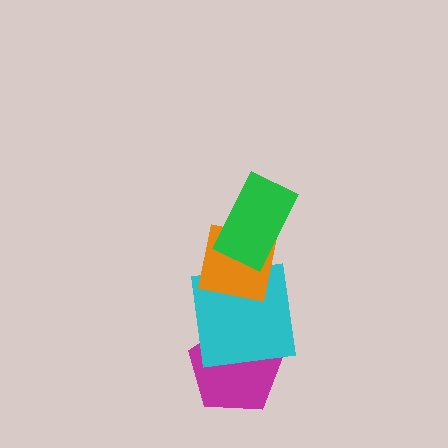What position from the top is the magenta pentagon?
The magenta pentagon is 4th from the top.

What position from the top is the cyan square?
The cyan square is 3rd from the top.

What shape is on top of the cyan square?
The orange square is on top of the cyan square.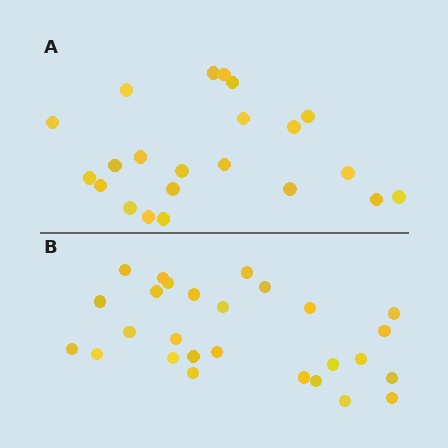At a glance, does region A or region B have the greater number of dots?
Region B (the bottom region) has more dots.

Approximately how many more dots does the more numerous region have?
Region B has about 5 more dots than region A.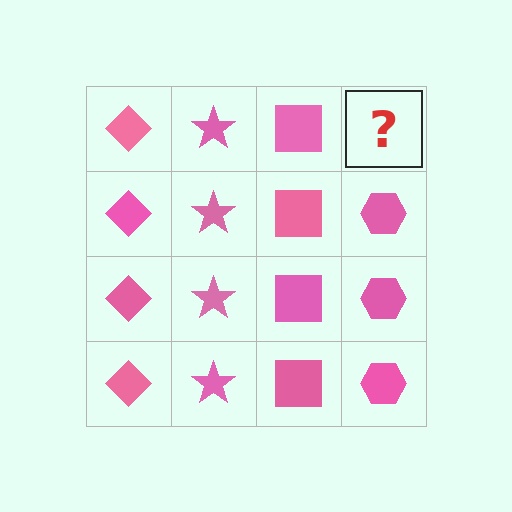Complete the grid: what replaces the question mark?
The question mark should be replaced with a pink hexagon.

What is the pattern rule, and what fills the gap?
The rule is that each column has a consistent shape. The gap should be filled with a pink hexagon.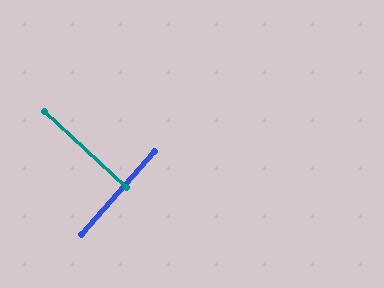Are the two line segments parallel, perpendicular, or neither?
Perpendicular — they meet at approximately 89°.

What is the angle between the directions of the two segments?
Approximately 89 degrees.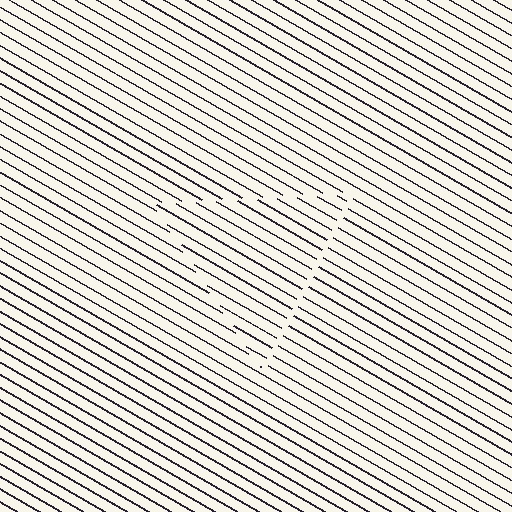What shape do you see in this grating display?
An illusory triangle. The interior of the shape contains the same grating, shifted by half a period — the contour is defined by the phase discontinuity where line-ends from the inner and outer gratings abut.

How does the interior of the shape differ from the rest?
The interior of the shape contains the same grating, shifted by half a period — the contour is defined by the phase discontinuity where line-ends from the inner and outer gratings abut.